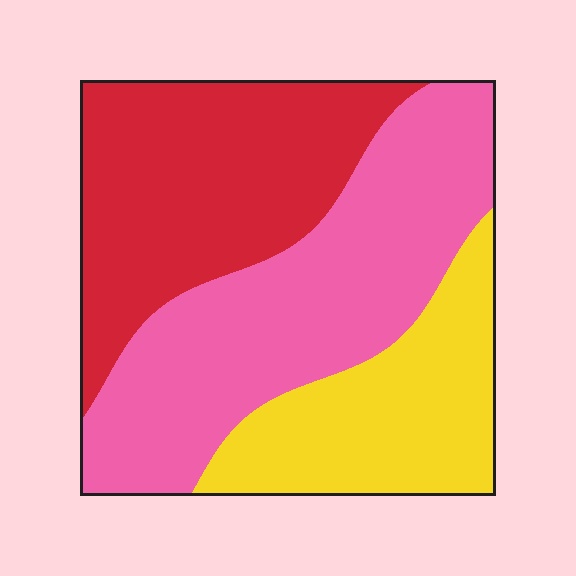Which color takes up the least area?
Yellow, at roughly 25%.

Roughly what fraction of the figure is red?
Red takes up between a third and a half of the figure.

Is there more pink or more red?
Pink.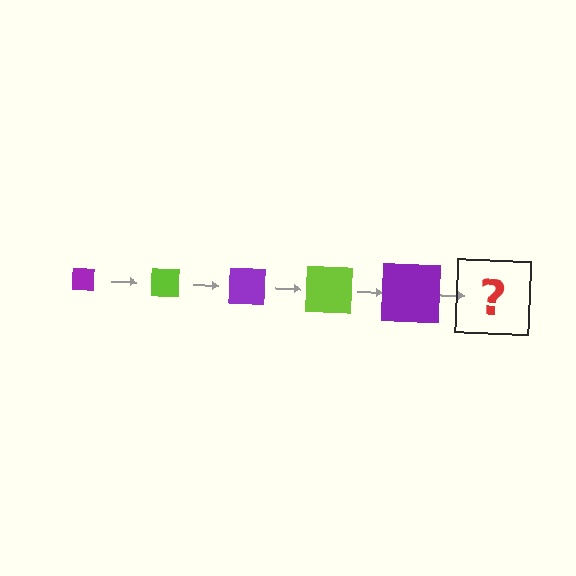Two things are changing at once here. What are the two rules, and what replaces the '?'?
The two rules are that the square grows larger each step and the color cycles through purple and lime. The '?' should be a lime square, larger than the previous one.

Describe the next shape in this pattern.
It should be a lime square, larger than the previous one.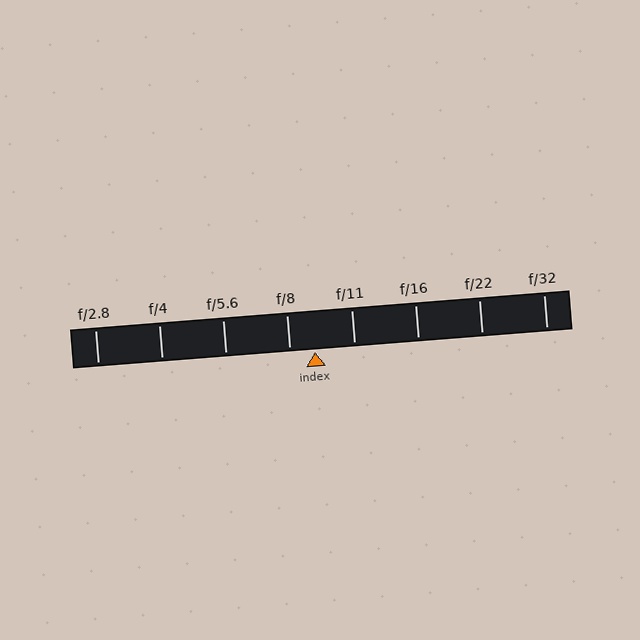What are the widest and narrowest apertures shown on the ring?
The widest aperture shown is f/2.8 and the narrowest is f/32.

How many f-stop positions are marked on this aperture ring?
There are 8 f-stop positions marked.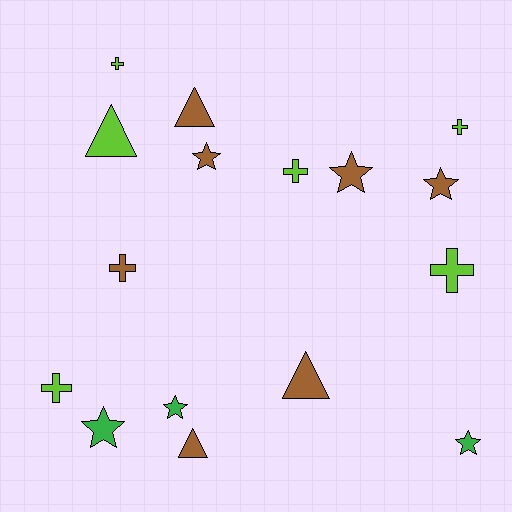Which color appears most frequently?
Brown, with 7 objects.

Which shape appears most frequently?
Cross, with 6 objects.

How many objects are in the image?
There are 16 objects.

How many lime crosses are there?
There are 5 lime crosses.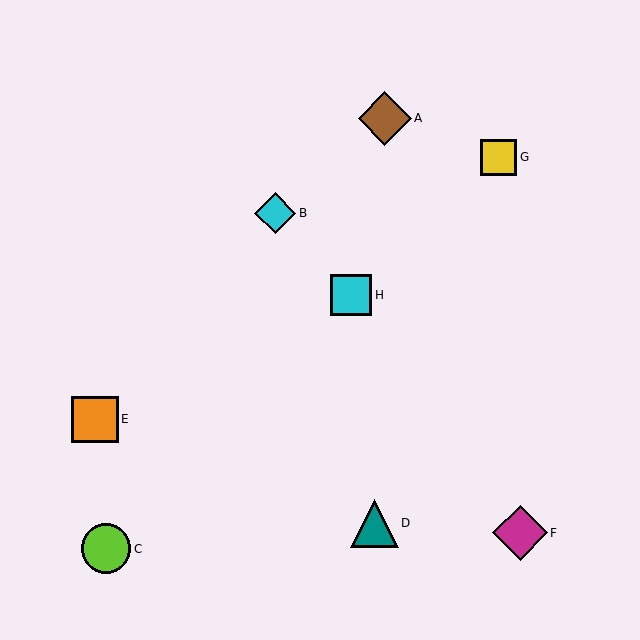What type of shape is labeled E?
Shape E is an orange square.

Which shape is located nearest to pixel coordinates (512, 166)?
The yellow square (labeled G) at (498, 157) is nearest to that location.